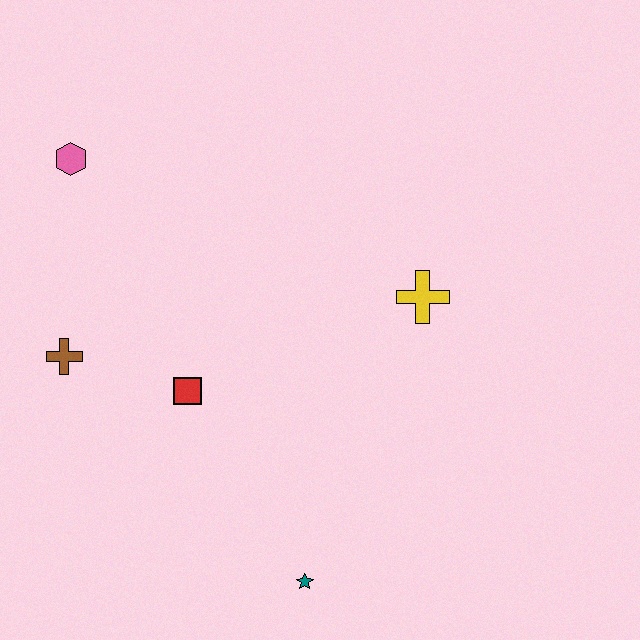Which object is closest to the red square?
The brown cross is closest to the red square.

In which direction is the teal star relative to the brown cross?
The teal star is to the right of the brown cross.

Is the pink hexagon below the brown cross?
No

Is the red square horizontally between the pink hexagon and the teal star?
Yes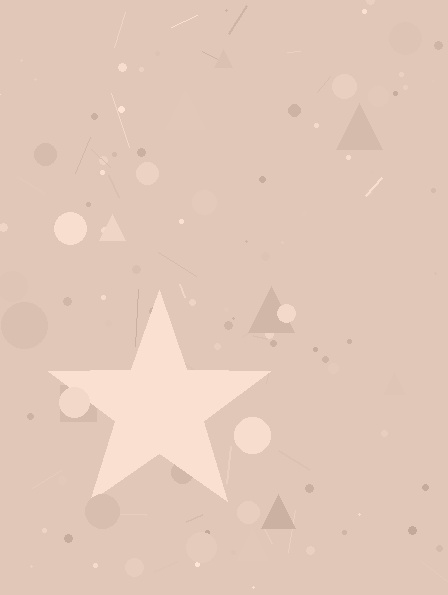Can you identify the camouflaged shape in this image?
The camouflaged shape is a star.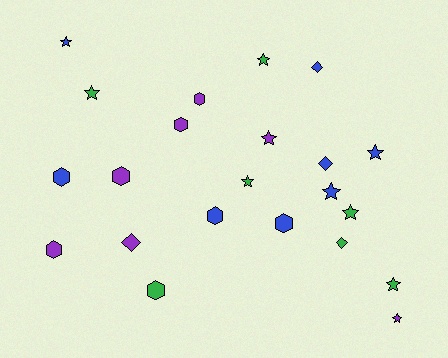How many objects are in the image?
There are 22 objects.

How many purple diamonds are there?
There is 1 purple diamond.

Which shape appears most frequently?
Star, with 10 objects.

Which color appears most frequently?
Blue, with 8 objects.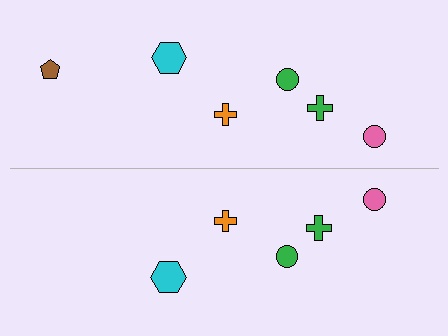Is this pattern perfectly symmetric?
No, the pattern is not perfectly symmetric. A brown pentagon is missing from the bottom side.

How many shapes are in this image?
There are 11 shapes in this image.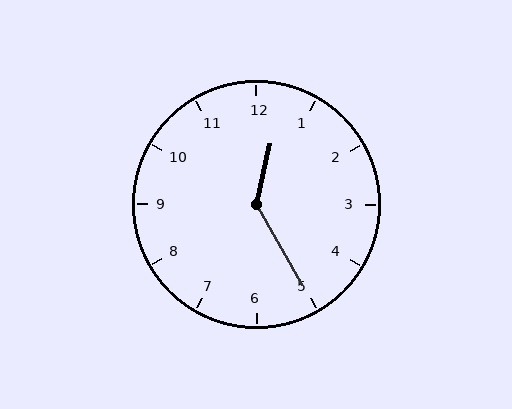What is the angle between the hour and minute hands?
Approximately 138 degrees.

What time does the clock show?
12:25.